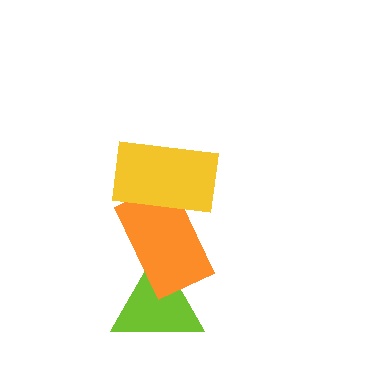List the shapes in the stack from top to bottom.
From top to bottom: the yellow rectangle, the orange rectangle, the lime triangle.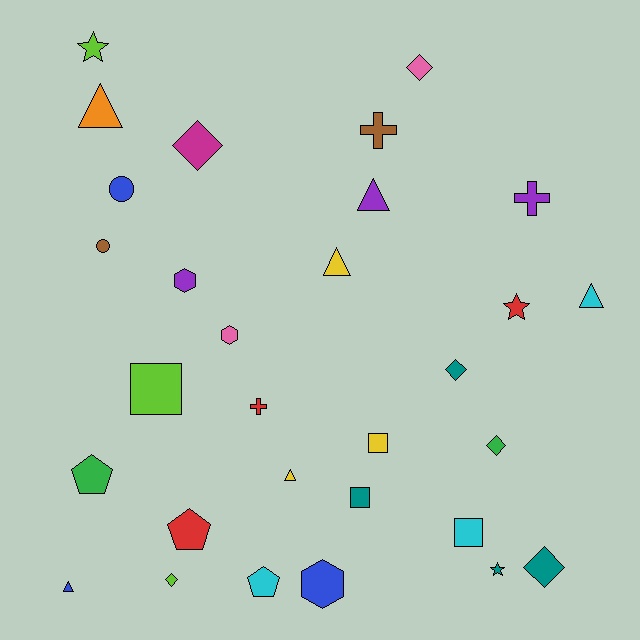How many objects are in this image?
There are 30 objects.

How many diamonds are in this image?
There are 6 diamonds.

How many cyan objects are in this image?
There are 3 cyan objects.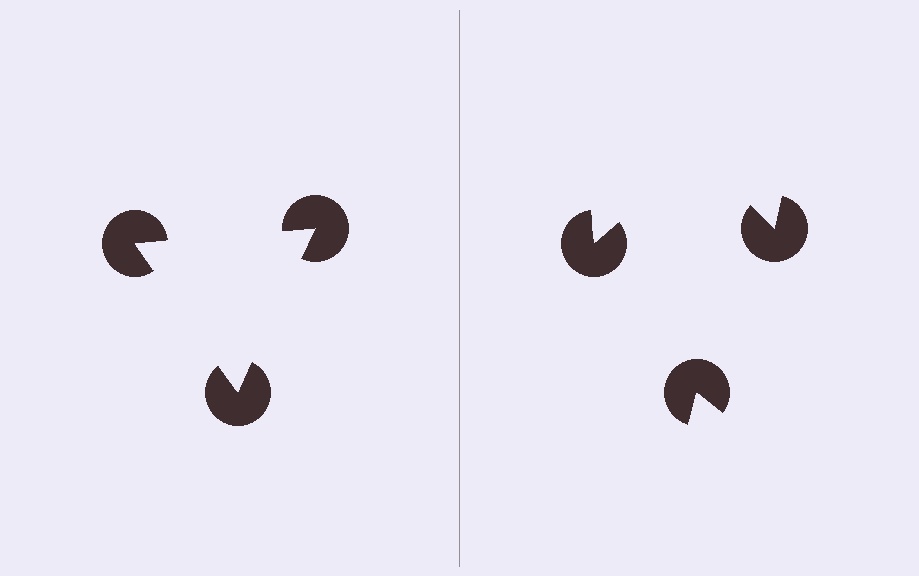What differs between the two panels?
The pac-man discs are positioned identically on both sides; only the wedge orientations differ. On the left they align to a triangle; on the right they are misaligned.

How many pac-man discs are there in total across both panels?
6 — 3 on each side.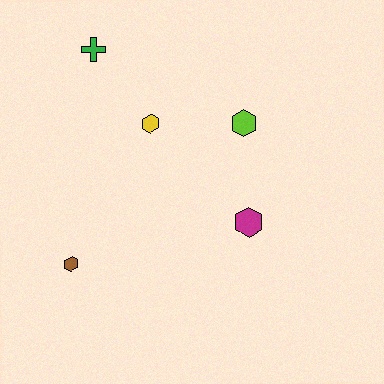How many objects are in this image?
There are 5 objects.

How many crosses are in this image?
There is 1 cross.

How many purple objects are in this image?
There are no purple objects.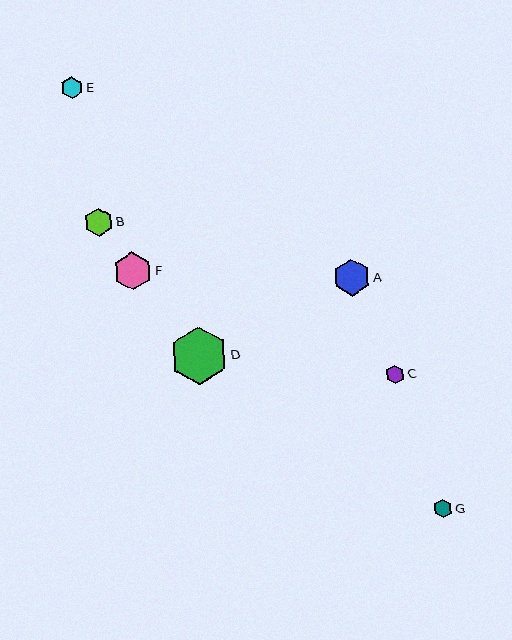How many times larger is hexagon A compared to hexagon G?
Hexagon A is approximately 2.0 times the size of hexagon G.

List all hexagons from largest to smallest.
From largest to smallest: D, F, A, B, E, G, C.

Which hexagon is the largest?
Hexagon D is the largest with a size of approximately 58 pixels.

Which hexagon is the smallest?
Hexagon C is the smallest with a size of approximately 19 pixels.